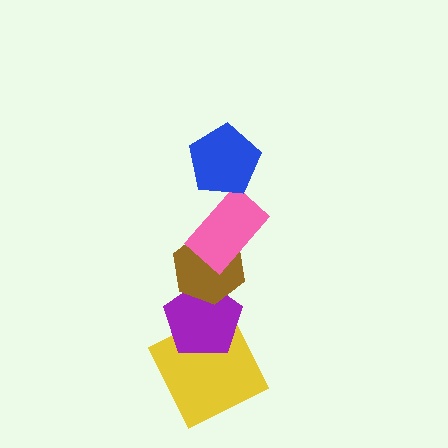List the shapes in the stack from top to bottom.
From top to bottom: the blue pentagon, the pink rectangle, the brown hexagon, the purple pentagon, the yellow square.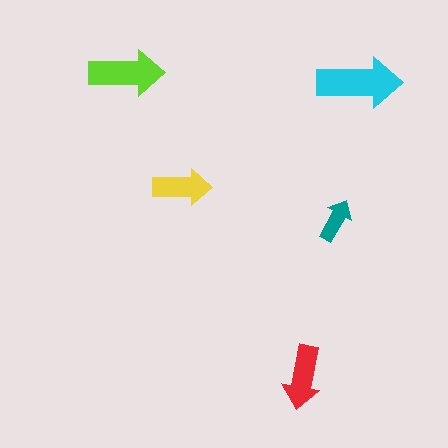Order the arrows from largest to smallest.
the cyan one, the lime one, the red one, the yellow one, the teal one.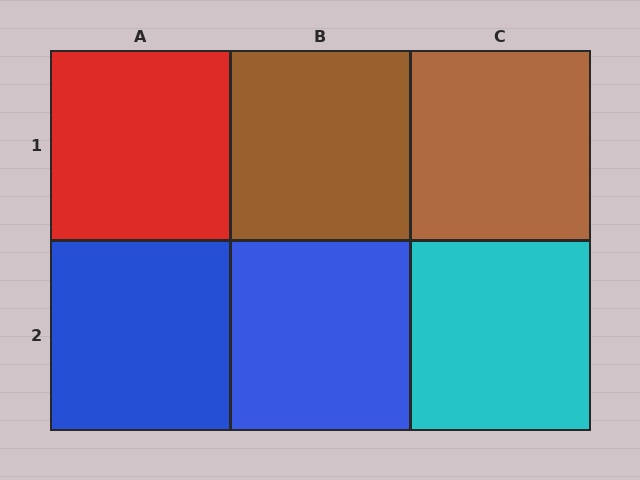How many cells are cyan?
1 cell is cyan.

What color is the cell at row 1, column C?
Brown.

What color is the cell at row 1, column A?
Red.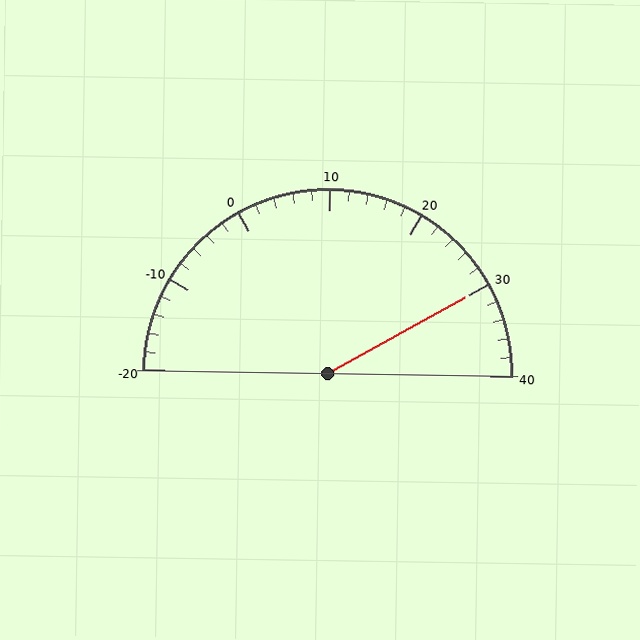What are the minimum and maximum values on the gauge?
The gauge ranges from -20 to 40.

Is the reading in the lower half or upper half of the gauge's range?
The reading is in the upper half of the range (-20 to 40).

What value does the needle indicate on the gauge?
The needle indicates approximately 30.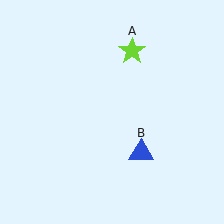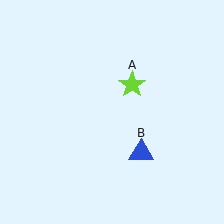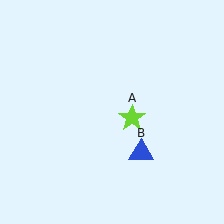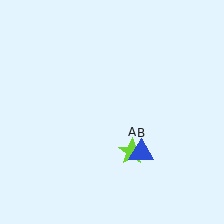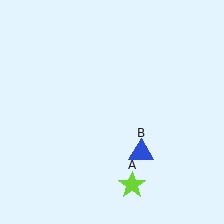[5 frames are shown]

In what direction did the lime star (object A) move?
The lime star (object A) moved down.